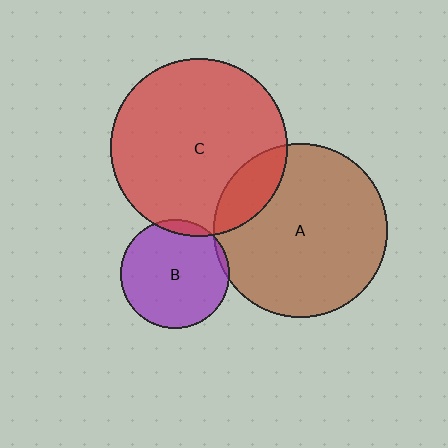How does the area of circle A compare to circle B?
Approximately 2.6 times.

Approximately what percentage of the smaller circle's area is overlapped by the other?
Approximately 5%.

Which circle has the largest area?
Circle C (red).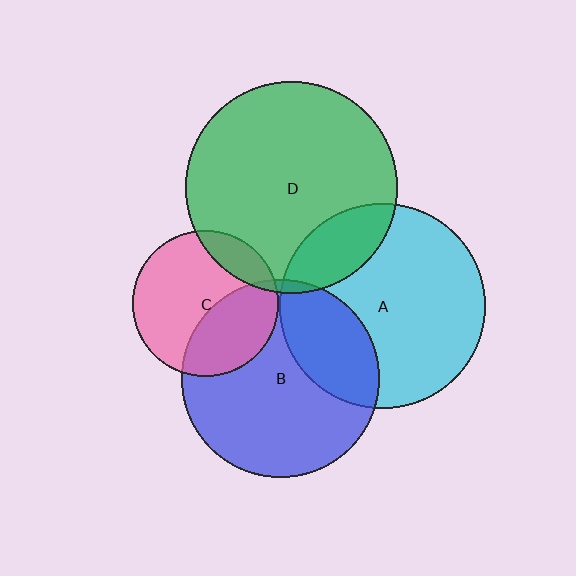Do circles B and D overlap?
Yes.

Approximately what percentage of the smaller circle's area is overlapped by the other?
Approximately 5%.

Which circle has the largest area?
Circle D (green).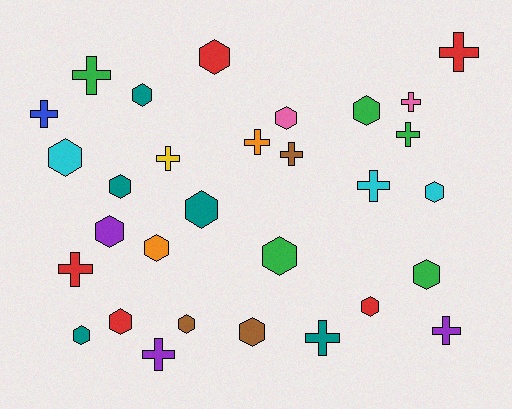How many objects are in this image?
There are 30 objects.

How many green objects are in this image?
There are 5 green objects.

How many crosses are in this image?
There are 13 crosses.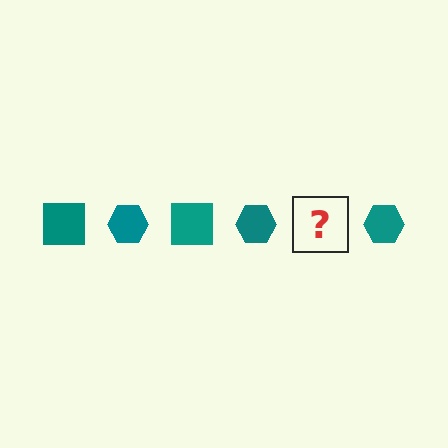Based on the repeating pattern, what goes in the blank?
The blank should be a teal square.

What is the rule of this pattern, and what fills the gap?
The rule is that the pattern cycles through square, hexagon shapes in teal. The gap should be filled with a teal square.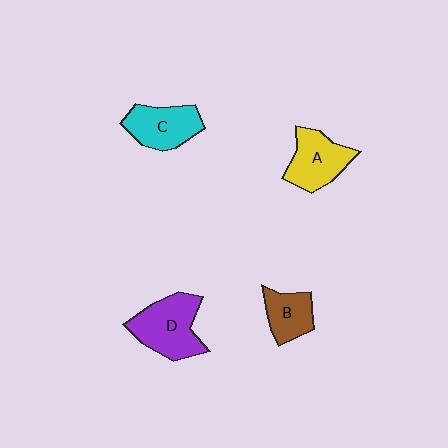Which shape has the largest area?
Shape D (purple).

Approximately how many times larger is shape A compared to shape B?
Approximately 1.4 times.